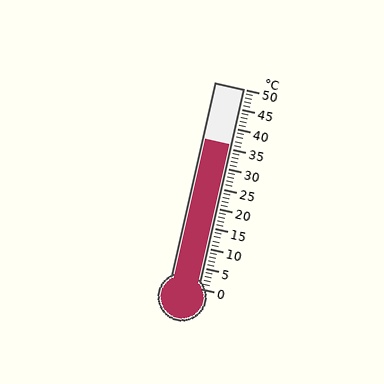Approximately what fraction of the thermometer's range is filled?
The thermometer is filled to approximately 70% of its range.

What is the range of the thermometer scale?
The thermometer scale ranges from 0°C to 50°C.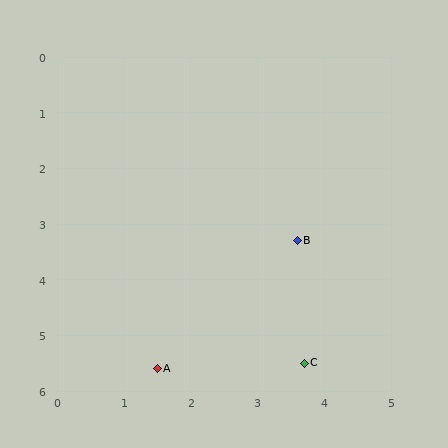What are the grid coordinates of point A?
Point A is at approximately (1.5, 5.6).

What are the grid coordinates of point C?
Point C is at approximately (3.7, 5.5).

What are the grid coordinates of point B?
Point B is at approximately (3.6, 3.3).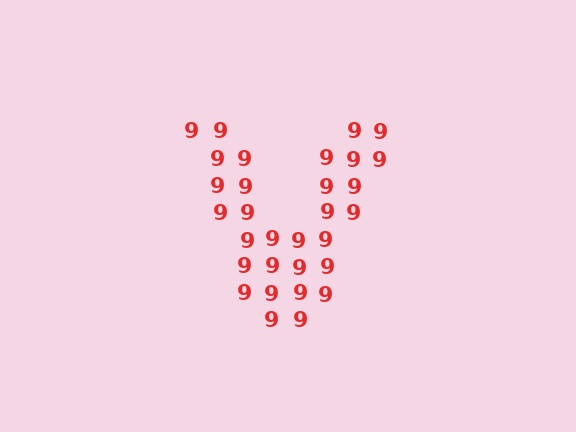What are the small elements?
The small elements are digit 9's.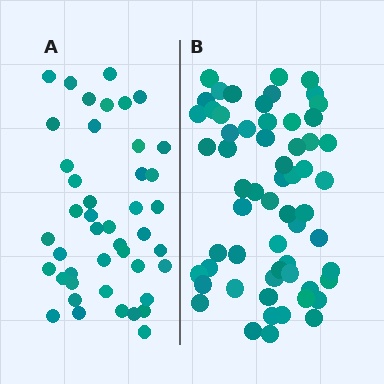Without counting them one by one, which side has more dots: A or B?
Region B (the right region) has more dots.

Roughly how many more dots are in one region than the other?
Region B has approximately 15 more dots than region A.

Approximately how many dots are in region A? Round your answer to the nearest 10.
About 40 dots. (The exact count is 44, which rounds to 40.)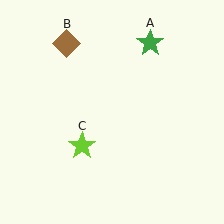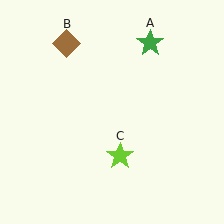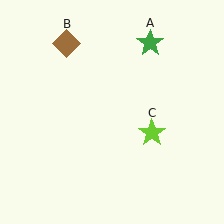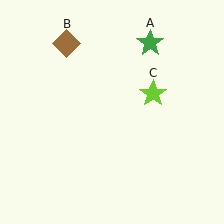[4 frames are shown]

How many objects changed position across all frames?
1 object changed position: lime star (object C).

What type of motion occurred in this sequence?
The lime star (object C) rotated counterclockwise around the center of the scene.